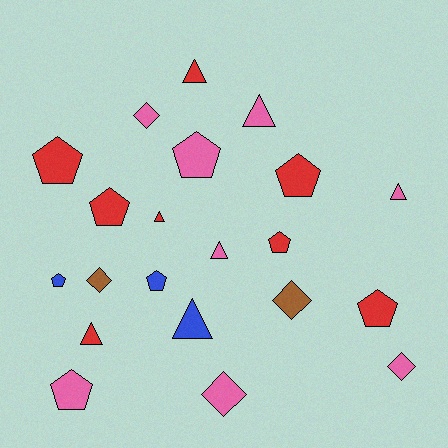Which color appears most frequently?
Pink, with 8 objects.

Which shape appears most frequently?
Pentagon, with 9 objects.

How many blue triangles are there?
There is 1 blue triangle.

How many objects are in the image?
There are 21 objects.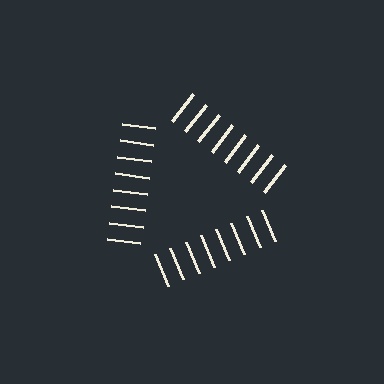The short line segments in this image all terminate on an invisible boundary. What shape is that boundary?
An illusory triangle — the line segments terminate on its edges but no continuous stroke is drawn.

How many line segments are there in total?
24 — 8 along each of the 3 edges.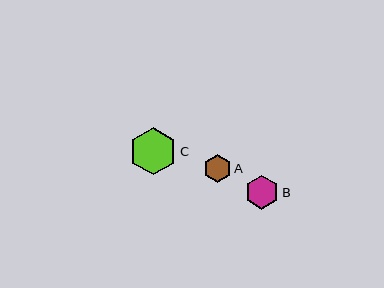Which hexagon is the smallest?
Hexagon A is the smallest with a size of approximately 28 pixels.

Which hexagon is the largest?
Hexagon C is the largest with a size of approximately 47 pixels.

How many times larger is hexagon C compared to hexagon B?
Hexagon C is approximately 1.4 times the size of hexagon B.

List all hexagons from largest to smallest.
From largest to smallest: C, B, A.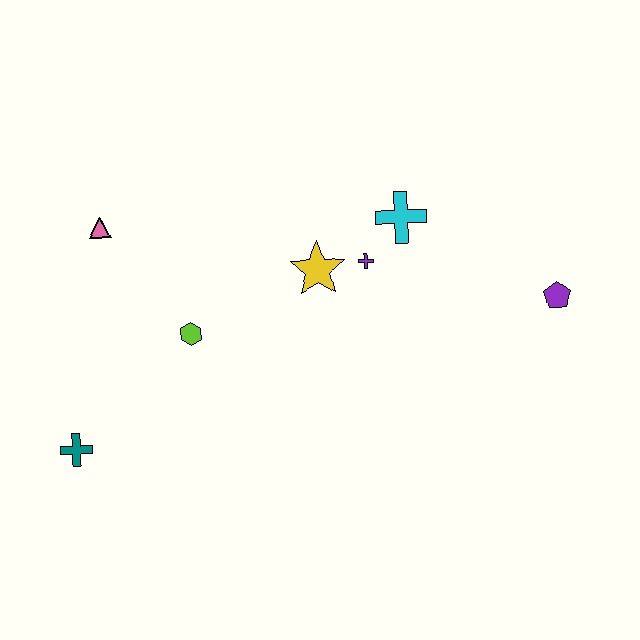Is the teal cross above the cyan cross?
No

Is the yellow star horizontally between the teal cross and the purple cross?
Yes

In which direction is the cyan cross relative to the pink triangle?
The cyan cross is to the right of the pink triangle.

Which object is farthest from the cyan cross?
The teal cross is farthest from the cyan cross.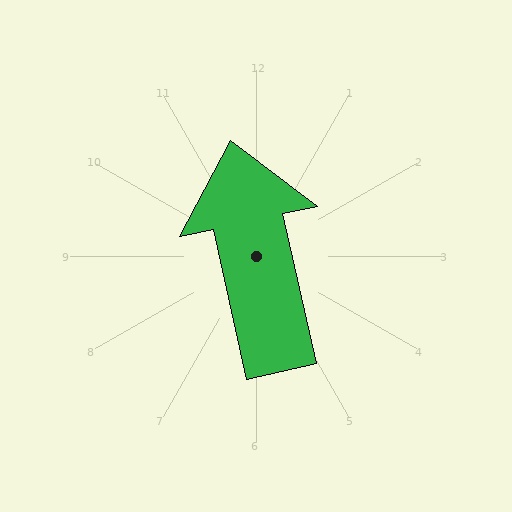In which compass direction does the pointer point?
North.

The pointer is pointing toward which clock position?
Roughly 12 o'clock.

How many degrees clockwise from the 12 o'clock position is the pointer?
Approximately 348 degrees.